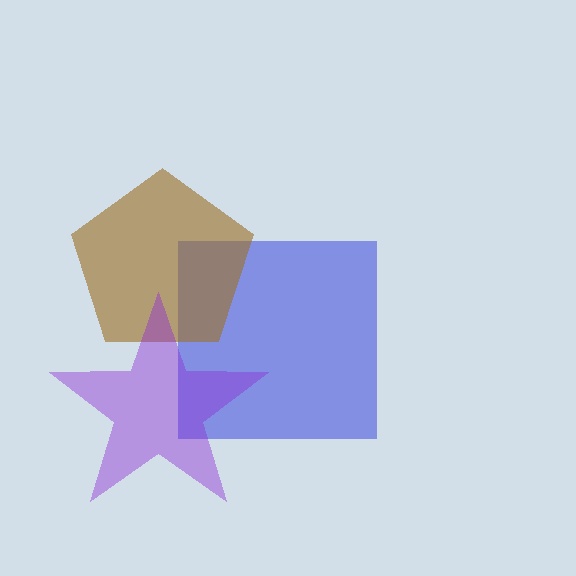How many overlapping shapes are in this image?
There are 3 overlapping shapes in the image.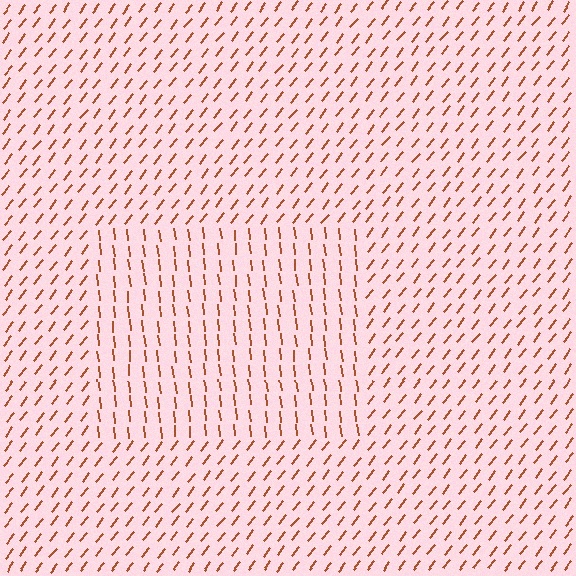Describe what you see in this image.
The image is filled with small brown line segments. A rectangle region in the image has lines oriented differently from the surrounding lines, creating a visible texture boundary.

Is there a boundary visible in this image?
Yes, there is a texture boundary formed by a change in line orientation.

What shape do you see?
I see a rectangle.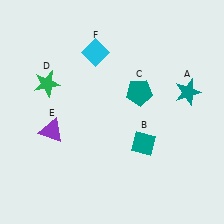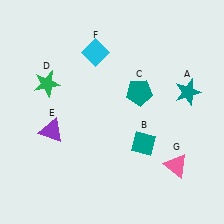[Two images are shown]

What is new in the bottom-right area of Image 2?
A pink triangle (G) was added in the bottom-right area of Image 2.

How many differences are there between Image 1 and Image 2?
There is 1 difference between the two images.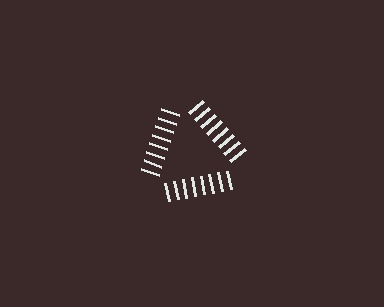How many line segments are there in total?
24 — 8 along each of the 3 edges.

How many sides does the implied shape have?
3 sides — the line-ends trace a triangle.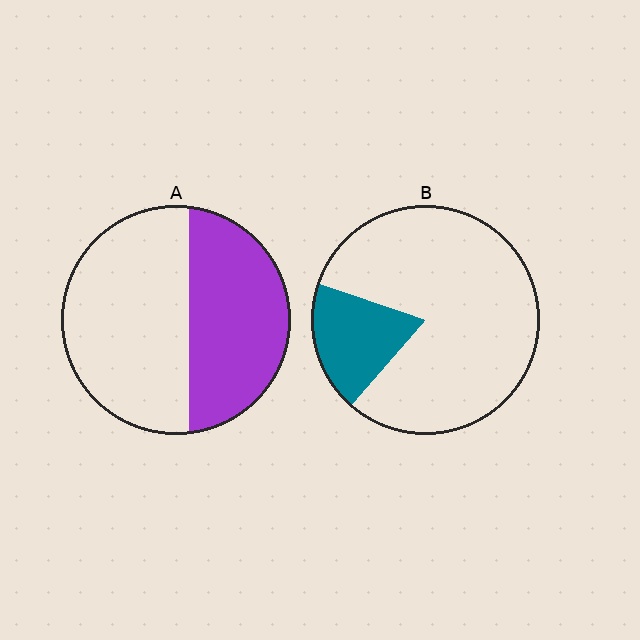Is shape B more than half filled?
No.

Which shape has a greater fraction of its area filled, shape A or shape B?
Shape A.